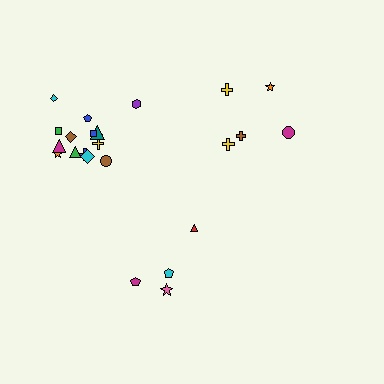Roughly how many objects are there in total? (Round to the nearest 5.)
Roughly 25 objects in total.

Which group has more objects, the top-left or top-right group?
The top-left group.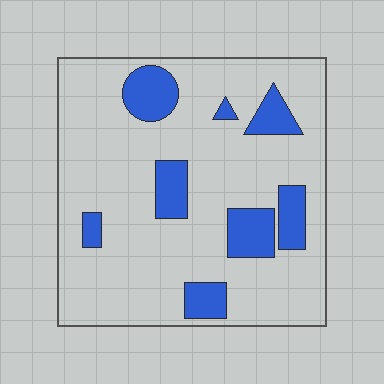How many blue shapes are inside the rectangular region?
8.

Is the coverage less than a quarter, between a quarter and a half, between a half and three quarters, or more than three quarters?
Less than a quarter.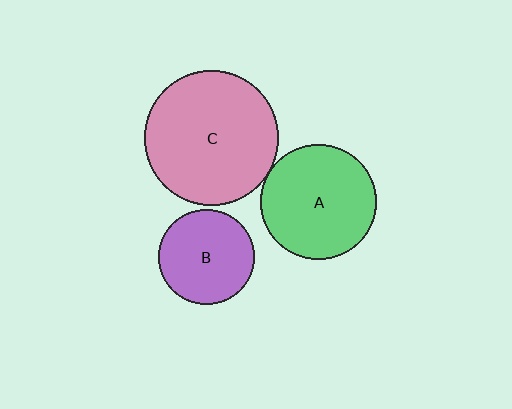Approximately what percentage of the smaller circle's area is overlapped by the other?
Approximately 5%.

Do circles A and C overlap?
Yes.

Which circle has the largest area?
Circle C (pink).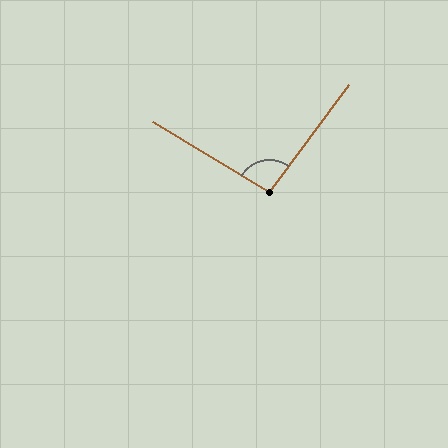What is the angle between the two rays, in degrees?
Approximately 96 degrees.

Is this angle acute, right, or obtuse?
It is obtuse.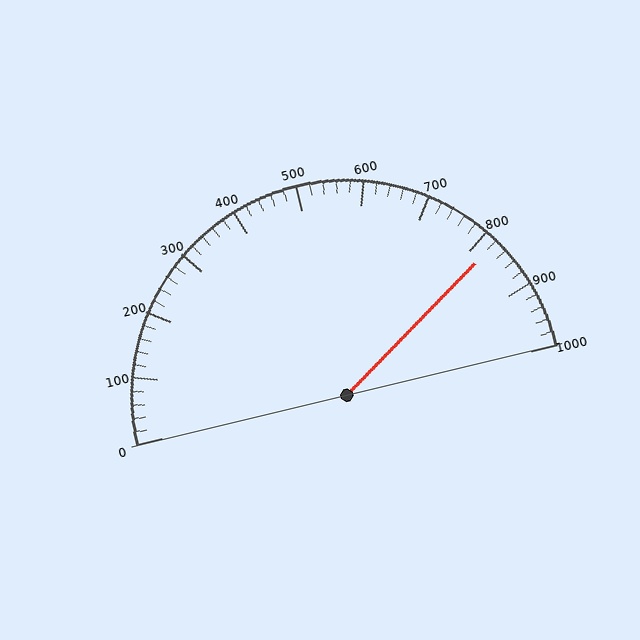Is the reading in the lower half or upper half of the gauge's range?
The reading is in the upper half of the range (0 to 1000).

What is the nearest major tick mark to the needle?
The nearest major tick mark is 800.